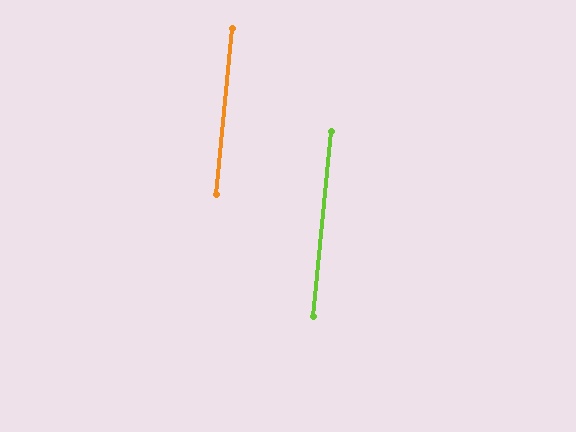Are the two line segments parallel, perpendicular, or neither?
Parallel — their directions differ by only 0.0°.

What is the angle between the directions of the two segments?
Approximately 0 degrees.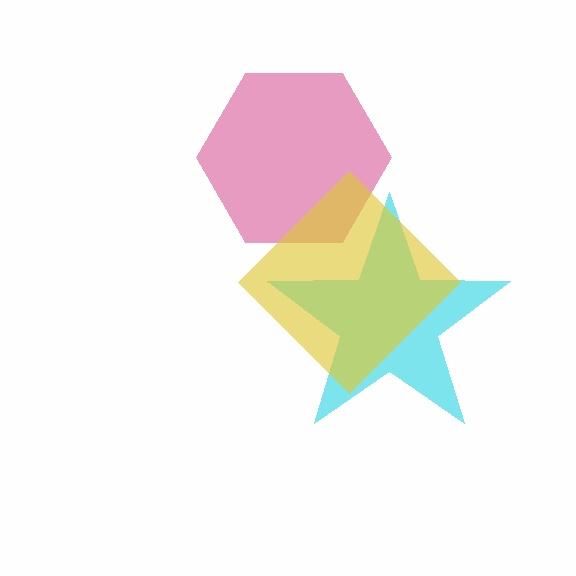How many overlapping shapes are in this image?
There are 3 overlapping shapes in the image.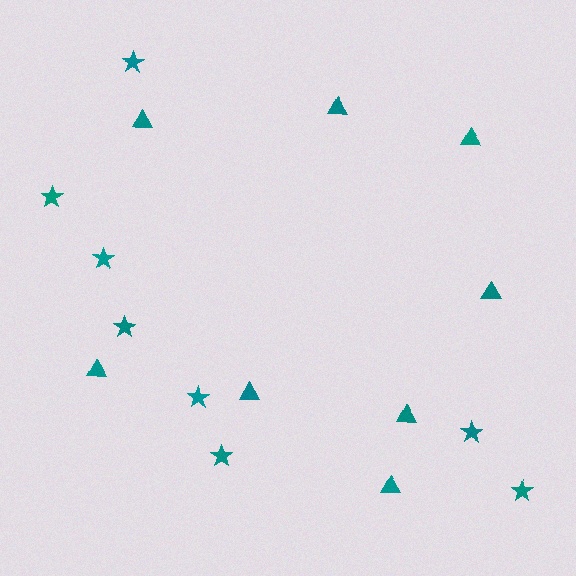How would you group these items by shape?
There are 2 groups: one group of stars (8) and one group of triangles (8).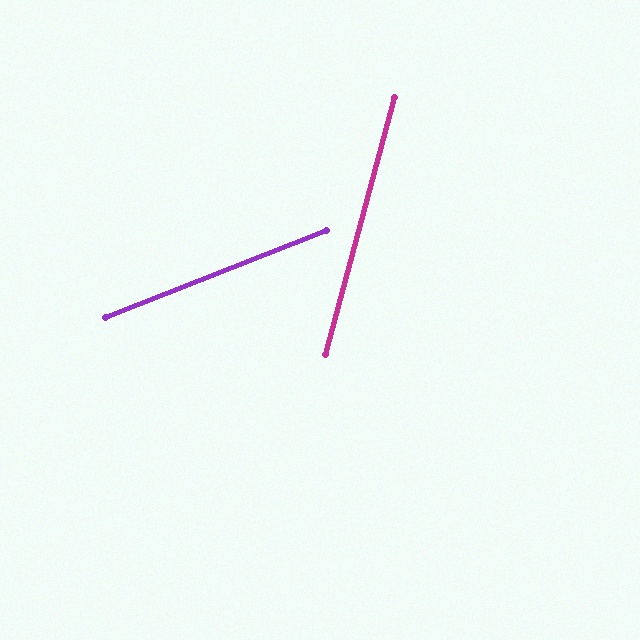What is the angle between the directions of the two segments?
Approximately 54 degrees.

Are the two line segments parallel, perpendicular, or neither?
Neither parallel nor perpendicular — they differ by about 54°.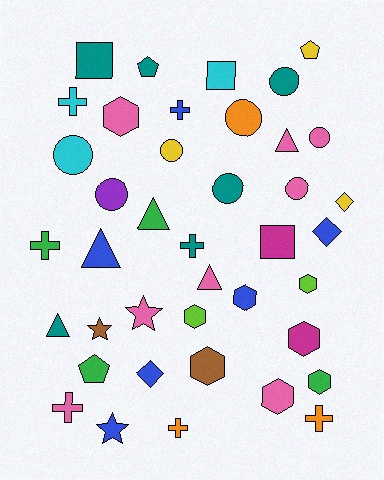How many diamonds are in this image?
There are 3 diamonds.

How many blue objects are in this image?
There are 6 blue objects.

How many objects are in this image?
There are 40 objects.